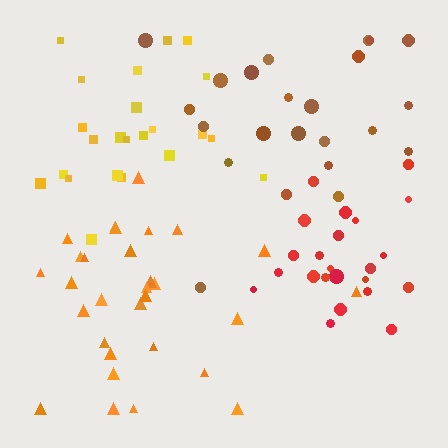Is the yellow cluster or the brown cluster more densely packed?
Yellow.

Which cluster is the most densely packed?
Yellow.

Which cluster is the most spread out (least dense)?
Brown.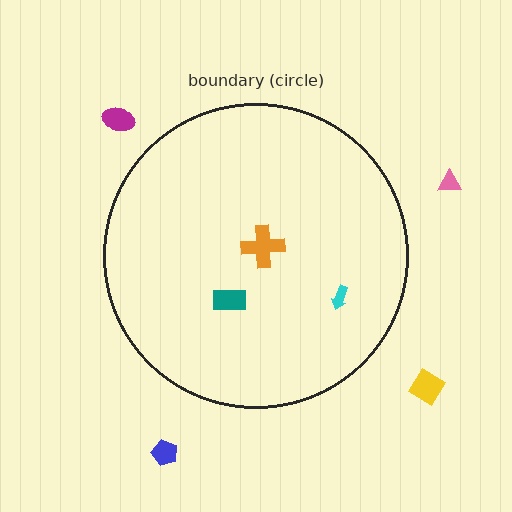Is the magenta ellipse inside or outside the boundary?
Outside.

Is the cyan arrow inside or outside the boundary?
Inside.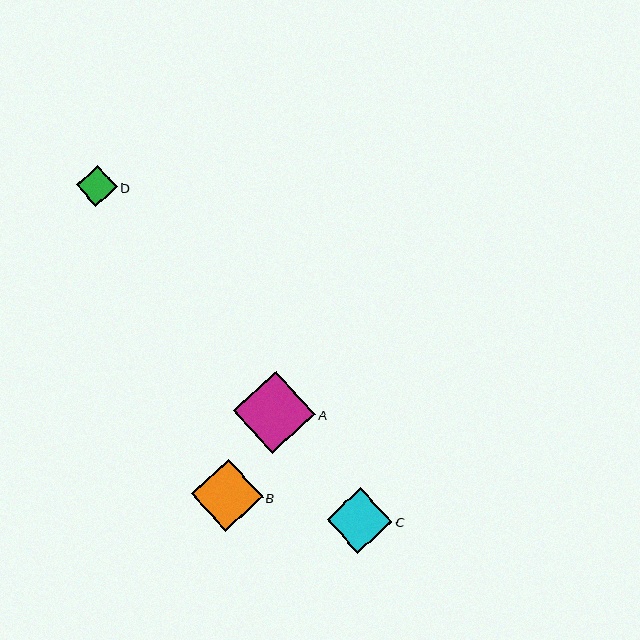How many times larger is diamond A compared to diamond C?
Diamond A is approximately 1.3 times the size of diamond C.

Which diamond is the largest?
Diamond A is the largest with a size of approximately 82 pixels.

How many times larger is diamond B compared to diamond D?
Diamond B is approximately 1.8 times the size of diamond D.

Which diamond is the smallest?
Diamond D is the smallest with a size of approximately 40 pixels.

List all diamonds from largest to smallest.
From largest to smallest: A, B, C, D.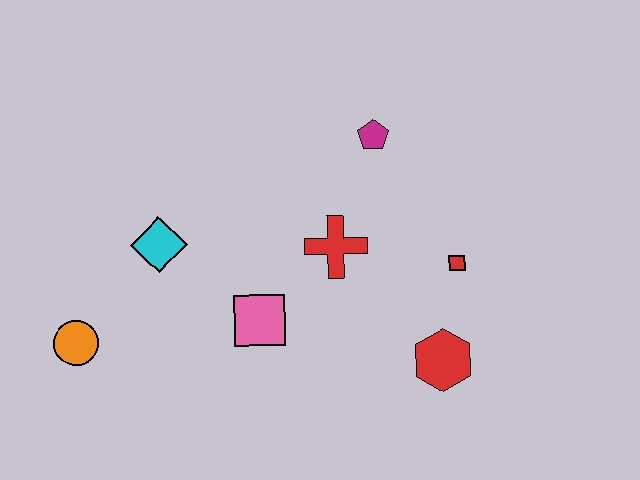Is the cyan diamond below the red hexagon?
No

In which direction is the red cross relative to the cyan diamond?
The red cross is to the right of the cyan diamond.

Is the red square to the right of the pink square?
Yes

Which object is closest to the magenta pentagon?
The red cross is closest to the magenta pentagon.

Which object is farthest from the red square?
The orange circle is farthest from the red square.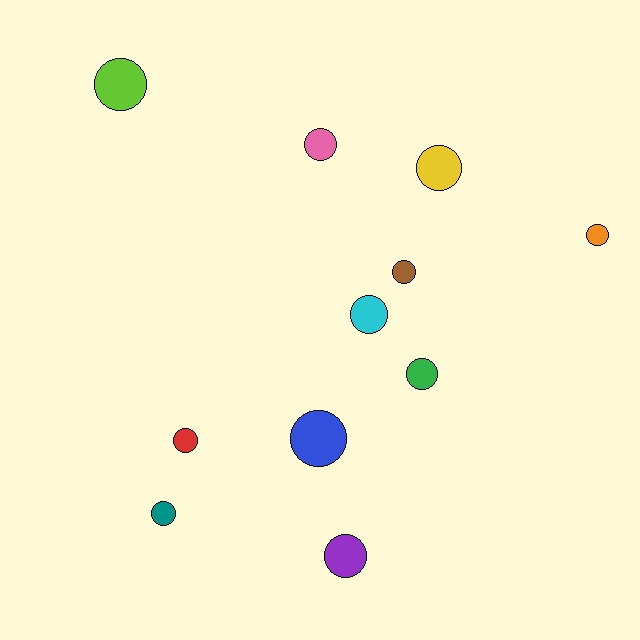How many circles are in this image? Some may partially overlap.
There are 11 circles.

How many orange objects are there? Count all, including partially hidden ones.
There is 1 orange object.